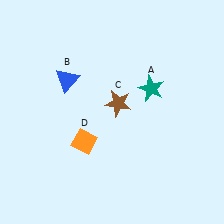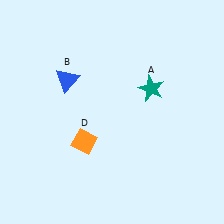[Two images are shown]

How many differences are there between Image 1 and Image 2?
There is 1 difference between the two images.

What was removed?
The brown star (C) was removed in Image 2.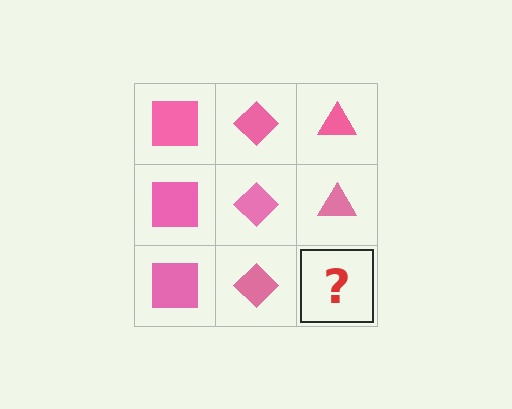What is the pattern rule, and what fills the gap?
The rule is that each column has a consistent shape. The gap should be filled with a pink triangle.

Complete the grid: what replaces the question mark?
The question mark should be replaced with a pink triangle.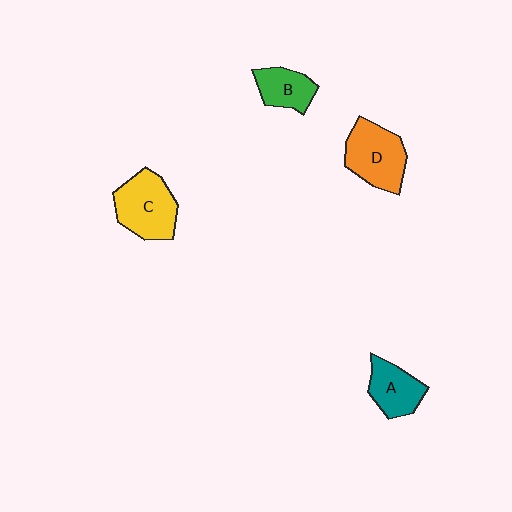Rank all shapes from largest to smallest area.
From largest to smallest: C (yellow), D (orange), A (teal), B (green).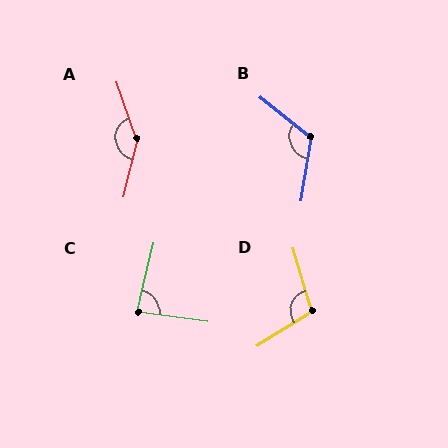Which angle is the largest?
A, at approximately 147 degrees.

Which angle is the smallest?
C, at approximately 84 degrees.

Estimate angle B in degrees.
Approximately 119 degrees.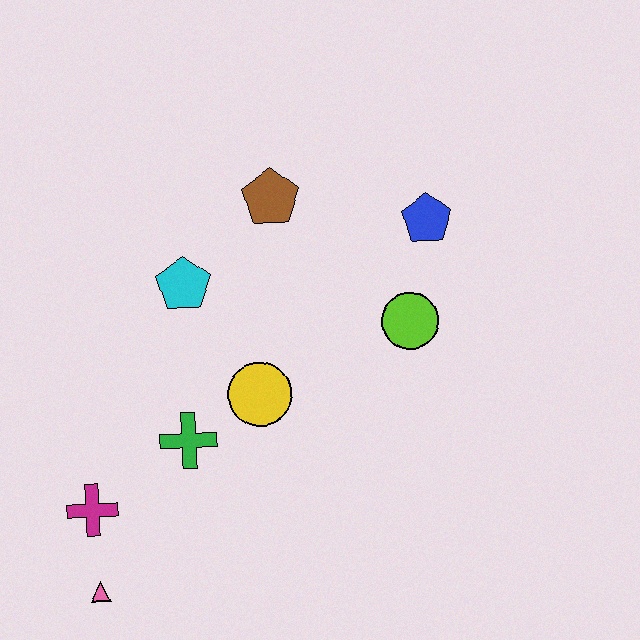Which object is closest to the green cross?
The yellow circle is closest to the green cross.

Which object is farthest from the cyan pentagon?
The pink triangle is farthest from the cyan pentagon.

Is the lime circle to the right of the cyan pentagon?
Yes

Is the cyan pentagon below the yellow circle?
No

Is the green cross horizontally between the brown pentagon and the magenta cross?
Yes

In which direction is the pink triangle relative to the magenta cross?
The pink triangle is below the magenta cross.